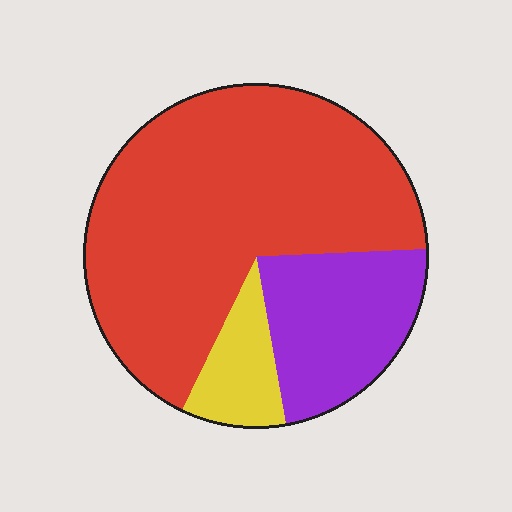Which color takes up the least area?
Yellow, at roughly 10%.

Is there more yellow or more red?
Red.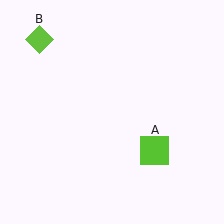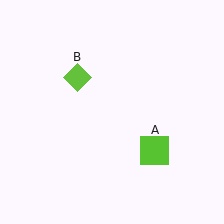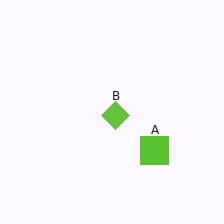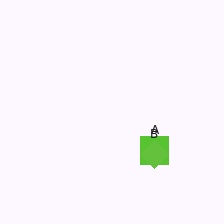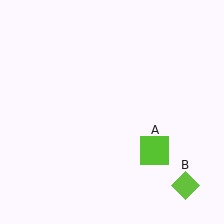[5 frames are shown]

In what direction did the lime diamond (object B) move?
The lime diamond (object B) moved down and to the right.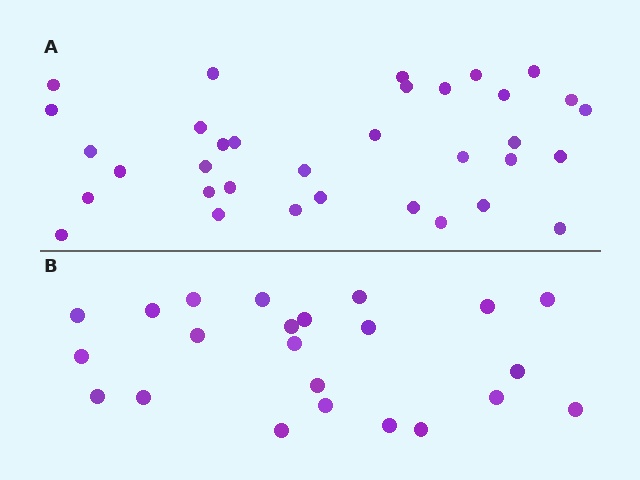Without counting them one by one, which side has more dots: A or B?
Region A (the top region) has more dots.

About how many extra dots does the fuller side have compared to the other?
Region A has roughly 12 or so more dots than region B.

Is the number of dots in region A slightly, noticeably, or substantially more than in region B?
Region A has substantially more. The ratio is roughly 1.5 to 1.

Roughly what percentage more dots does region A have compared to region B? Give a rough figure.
About 50% more.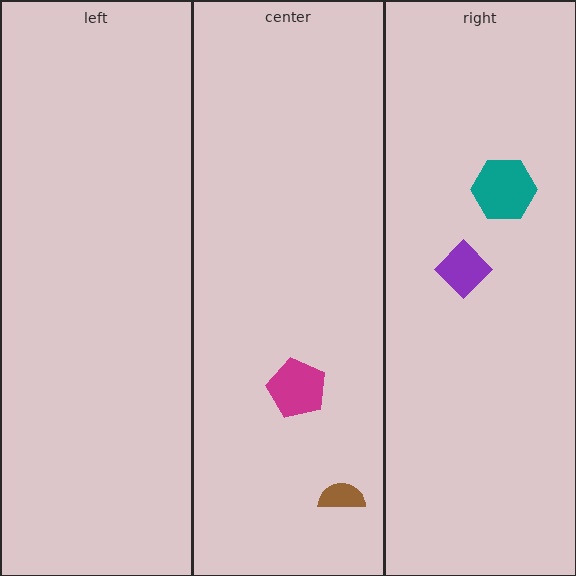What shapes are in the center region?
The magenta pentagon, the brown semicircle.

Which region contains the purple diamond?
The right region.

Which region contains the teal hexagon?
The right region.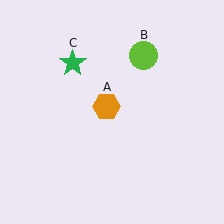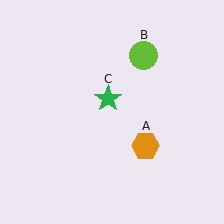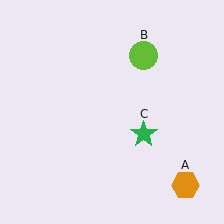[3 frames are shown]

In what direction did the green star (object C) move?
The green star (object C) moved down and to the right.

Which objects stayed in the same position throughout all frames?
Lime circle (object B) remained stationary.